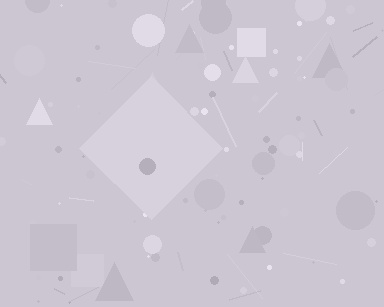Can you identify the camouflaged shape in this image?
The camouflaged shape is a diamond.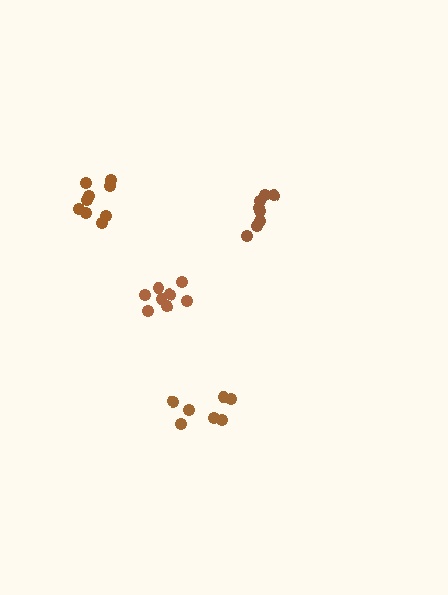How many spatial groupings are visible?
There are 4 spatial groupings.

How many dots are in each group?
Group 1: 8 dots, Group 2: 9 dots, Group 3: 8 dots, Group 4: 7 dots (32 total).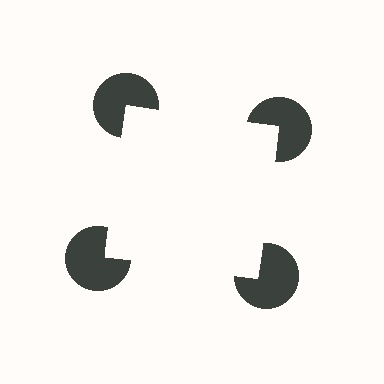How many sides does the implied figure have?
4 sides.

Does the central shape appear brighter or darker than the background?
It typically appears slightly brighter than the background, even though no actual brightness change is drawn.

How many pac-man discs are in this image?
There are 4 — one at each vertex of the illusory square.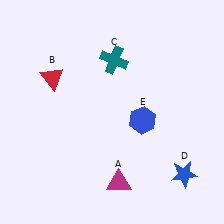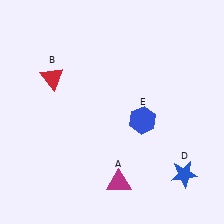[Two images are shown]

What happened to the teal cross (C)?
The teal cross (C) was removed in Image 2. It was in the top-right area of Image 1.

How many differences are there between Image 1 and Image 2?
There is 1 difference between the two images.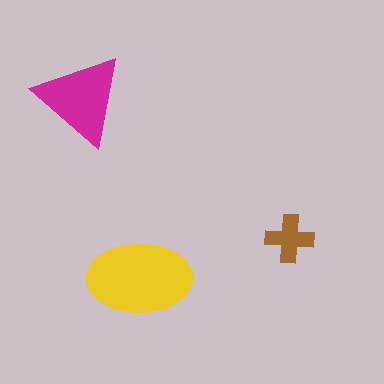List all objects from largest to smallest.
The yellow ellipse, the magenta triangle, the brown cross.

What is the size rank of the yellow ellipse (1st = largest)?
1st.